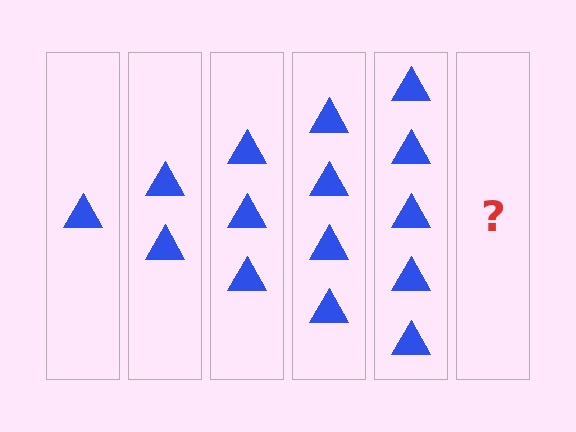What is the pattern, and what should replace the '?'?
The pattern is that each step adds one more triangle. The '?' should be 6 triangles.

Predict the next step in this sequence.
The next step is 6 triangles.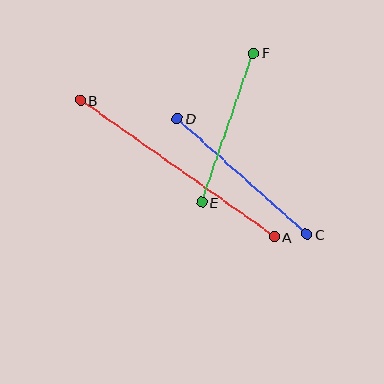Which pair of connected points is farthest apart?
Points A and B are farthest apart.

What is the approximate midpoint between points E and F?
The midpoint is at approximately (228, 128) pixels.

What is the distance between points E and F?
The distance is approximately 158 pixels.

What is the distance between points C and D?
The distance is approximately 174 pixels.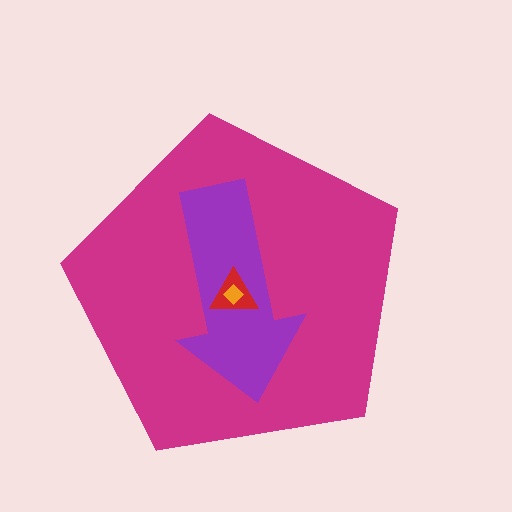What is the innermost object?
The orange diamond.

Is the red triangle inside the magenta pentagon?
Yes.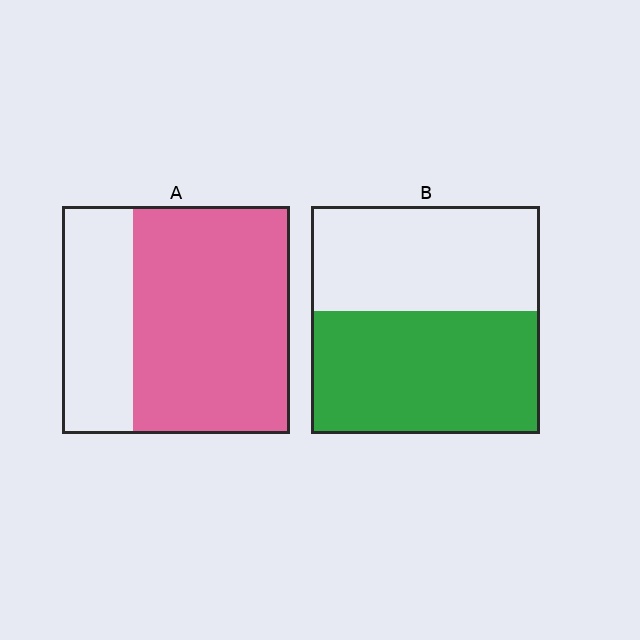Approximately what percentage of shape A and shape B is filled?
A is approximately 70% and B is approximately 55%.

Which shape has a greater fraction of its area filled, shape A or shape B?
Shape A.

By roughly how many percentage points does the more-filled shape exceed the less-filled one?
By roughly 15 percentage points (A over B).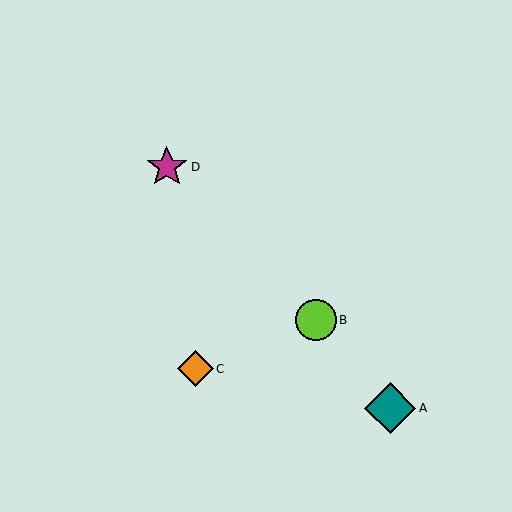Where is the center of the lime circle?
The center of the lime circle is at (316, 320).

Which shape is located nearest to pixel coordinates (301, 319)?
The lime circle (labeled B) at (316, 320) is nearest to that location.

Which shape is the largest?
The teal diamond (labeled A) is the largest.